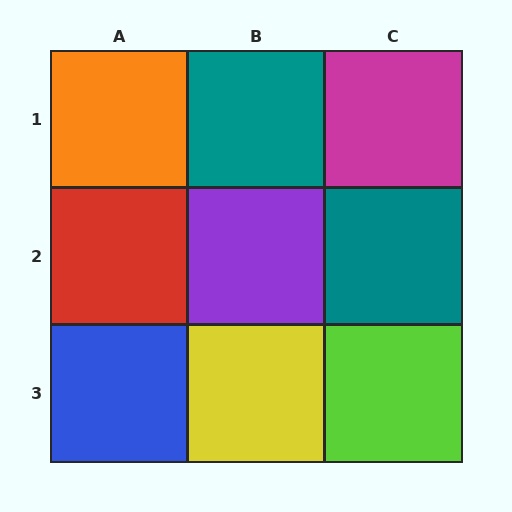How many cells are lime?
1 cell is lime.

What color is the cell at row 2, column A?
Red.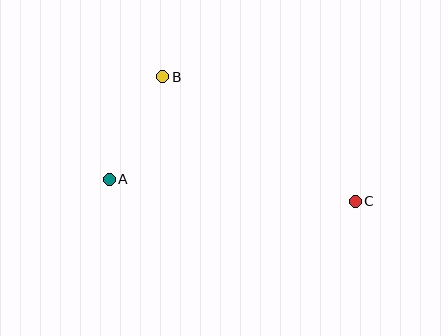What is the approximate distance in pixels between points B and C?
The distance between B and C is approximately 229 pixels.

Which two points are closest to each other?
Points A and B are closest to each other.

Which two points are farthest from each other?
Points A and C are farthest from each other.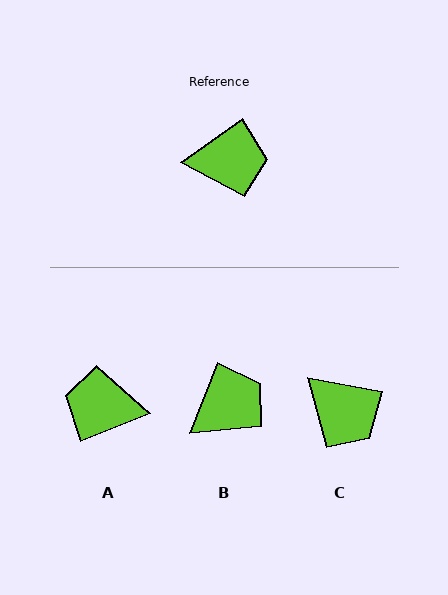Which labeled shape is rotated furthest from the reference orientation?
A, about 166 degrees away.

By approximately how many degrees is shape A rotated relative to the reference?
Approximately 166 degrees counter-clockwise.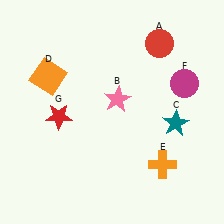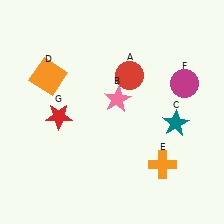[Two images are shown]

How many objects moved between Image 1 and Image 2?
1 object moved between the two images.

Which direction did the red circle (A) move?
The red circle (A) moved down.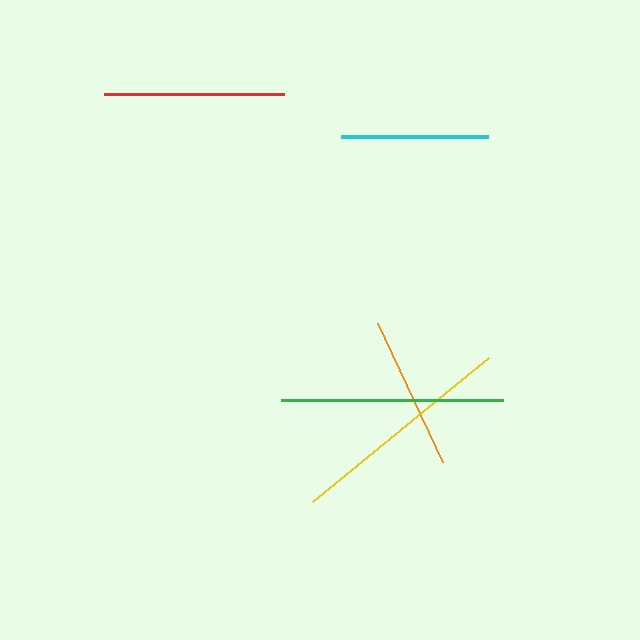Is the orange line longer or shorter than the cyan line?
The orange line is longer than the cyan line.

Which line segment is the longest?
The yellow line is the longest at approximately 227 pixels.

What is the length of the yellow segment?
The yellow segment is approximately 227 pixels long.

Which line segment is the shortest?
The cyan line is the shortest at approximately 146 pixels.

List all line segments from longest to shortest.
From longest to shortest: yellow, green, red, orange, cyan.